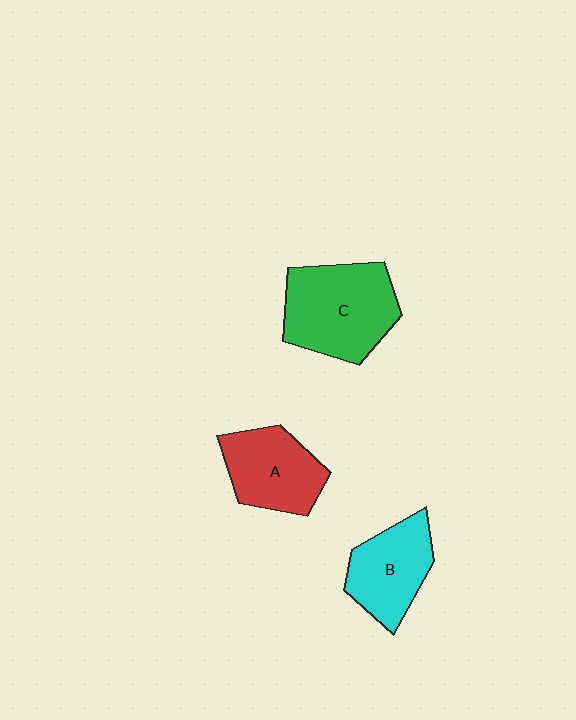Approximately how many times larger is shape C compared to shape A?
Approximately 1.4 times.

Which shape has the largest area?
Shape C (green).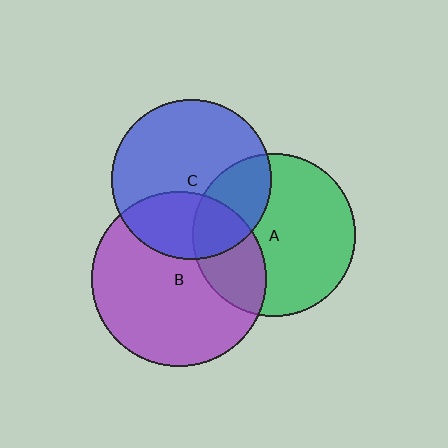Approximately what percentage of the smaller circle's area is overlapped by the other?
Approximately 25%.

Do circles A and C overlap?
Yes.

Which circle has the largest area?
Circle B (purple).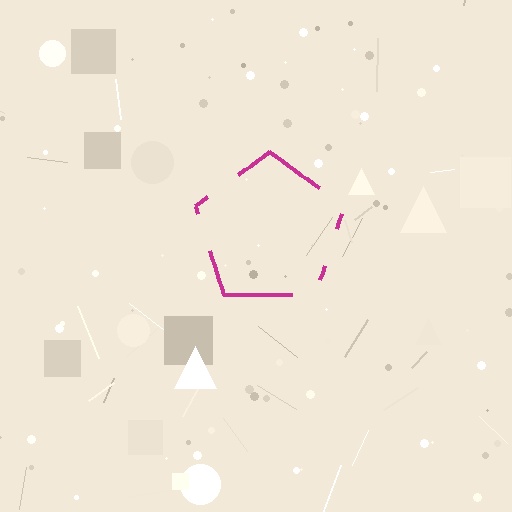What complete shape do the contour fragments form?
The contour fragments form a pentagon.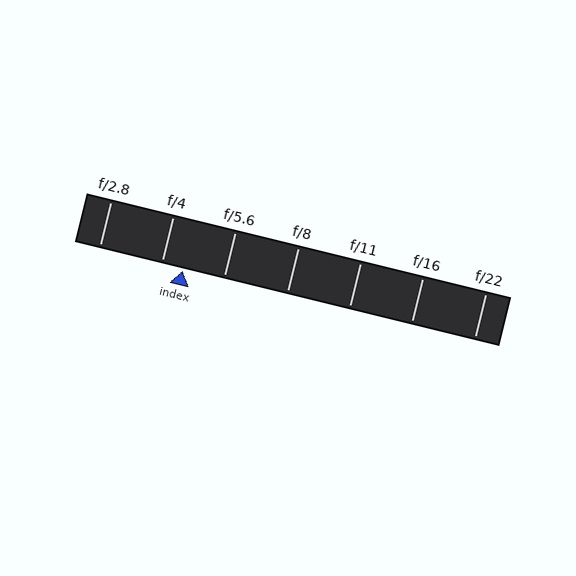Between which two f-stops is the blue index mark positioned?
The index mark is between f/4 and f/5.6.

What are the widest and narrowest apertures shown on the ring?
The widest aperture shown is f/2.8 and the narrowest is f/22.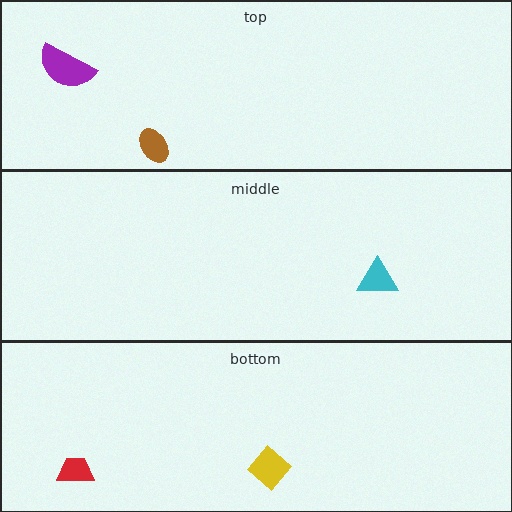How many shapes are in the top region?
2.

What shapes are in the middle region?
The cyan triangle.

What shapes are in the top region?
The brown ellipse, the purple semicircle.